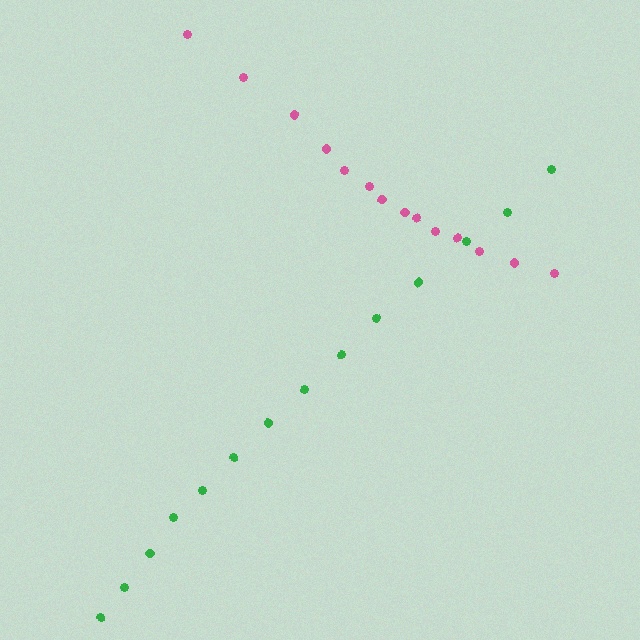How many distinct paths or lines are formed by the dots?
There are 2 distinct paths.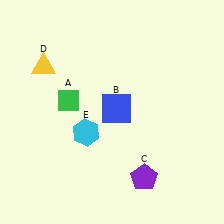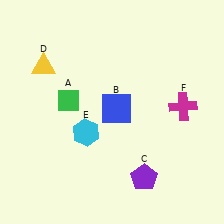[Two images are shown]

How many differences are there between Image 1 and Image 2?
There is 1 difference between the two images.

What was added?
A magenta cross (F) was added in Image 2.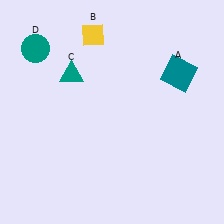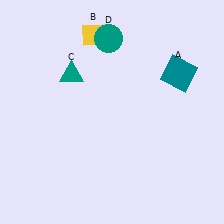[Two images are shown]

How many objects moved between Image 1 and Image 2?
1 object moved between the two images.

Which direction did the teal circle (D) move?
The teal circle (D) moved right.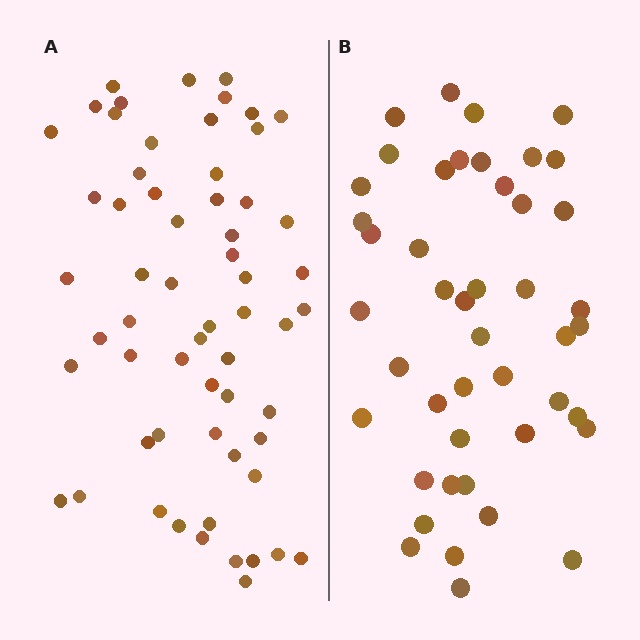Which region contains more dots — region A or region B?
Region A (the left region) has more dots.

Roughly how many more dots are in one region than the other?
Region A has approximately 15 more dots than region B.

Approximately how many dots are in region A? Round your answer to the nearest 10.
About 60 dots.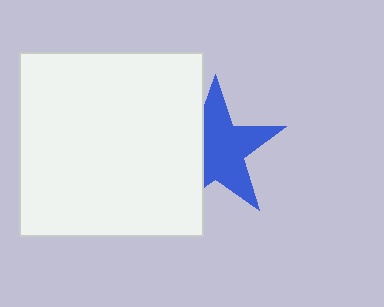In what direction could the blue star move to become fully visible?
The blue star could move right. That would shift it out from behind the white square entirely.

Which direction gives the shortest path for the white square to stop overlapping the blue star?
Moving left gives the shortest separation.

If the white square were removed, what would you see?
You would see the complete blue star.